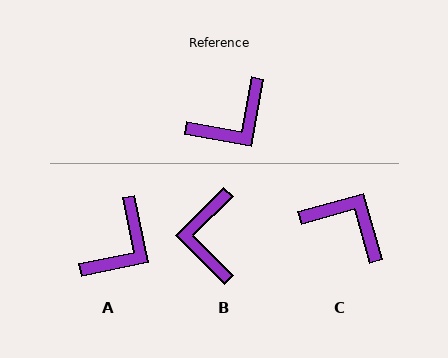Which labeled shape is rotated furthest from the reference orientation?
B, about 125 degrees away.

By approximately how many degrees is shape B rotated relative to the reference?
Approximately 125 degrees clockwise.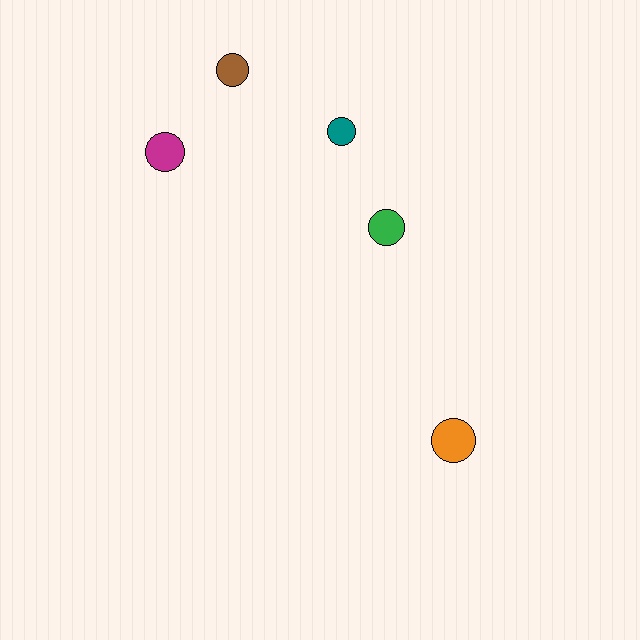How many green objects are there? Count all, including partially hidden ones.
There is 1 green object.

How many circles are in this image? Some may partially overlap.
There are 5 circles.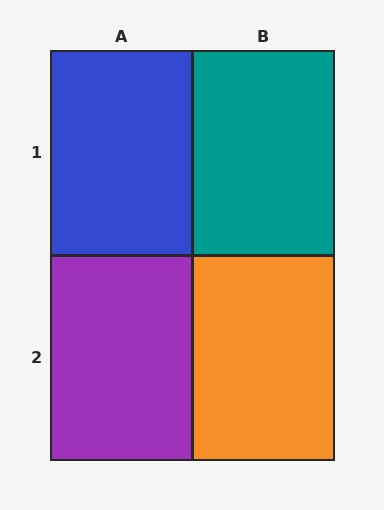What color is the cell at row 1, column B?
Teal.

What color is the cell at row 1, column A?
Blue.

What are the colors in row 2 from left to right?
Purple, orange.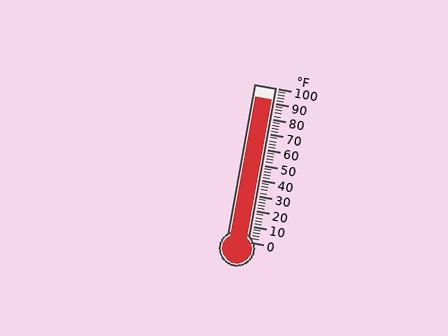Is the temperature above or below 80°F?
The temperature is above 80°F.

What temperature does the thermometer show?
The thermometer shows approximately 92°F.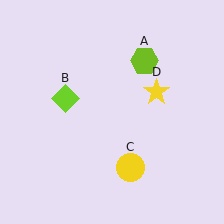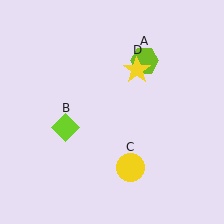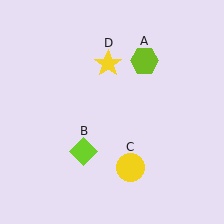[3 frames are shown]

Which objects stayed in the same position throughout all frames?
Lime hexagon (object A) and yellow circle (object C) remained stationary.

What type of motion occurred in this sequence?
The lime diamond (object B), yellow star (object D) rotated counterclockwise around the center of the scene.